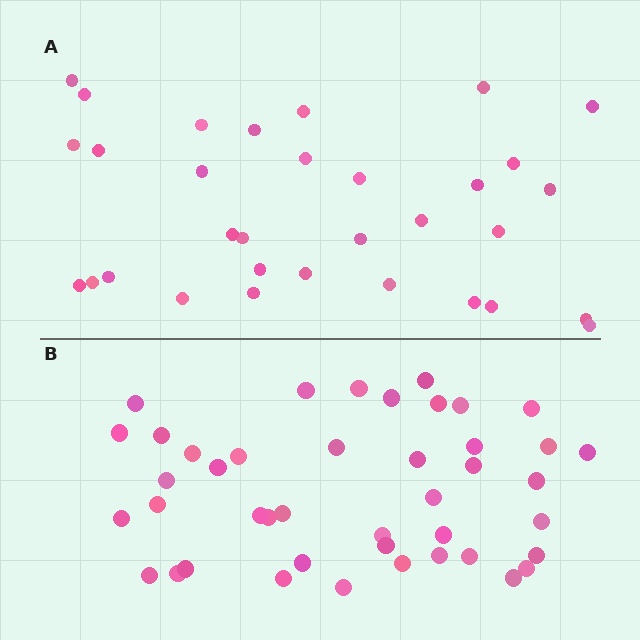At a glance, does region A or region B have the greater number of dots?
Region B (the bottom region) has more dots.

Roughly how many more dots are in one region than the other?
Region B has roughly 12 or so more dots than region A.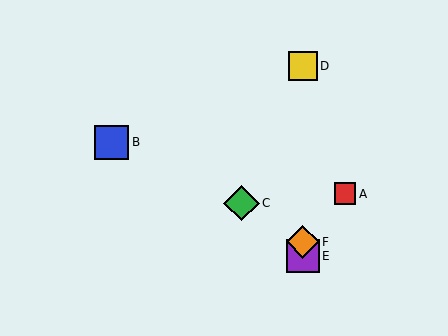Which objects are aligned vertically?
Objects D, E, F are aligned vertically.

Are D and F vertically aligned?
Yes, both are at x≈303.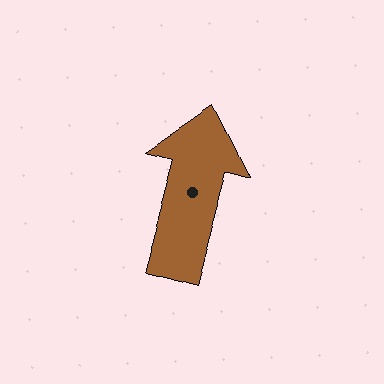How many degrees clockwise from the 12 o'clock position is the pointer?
Approximately 15 degrees.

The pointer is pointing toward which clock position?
Roughly 1 o'clock.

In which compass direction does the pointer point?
North.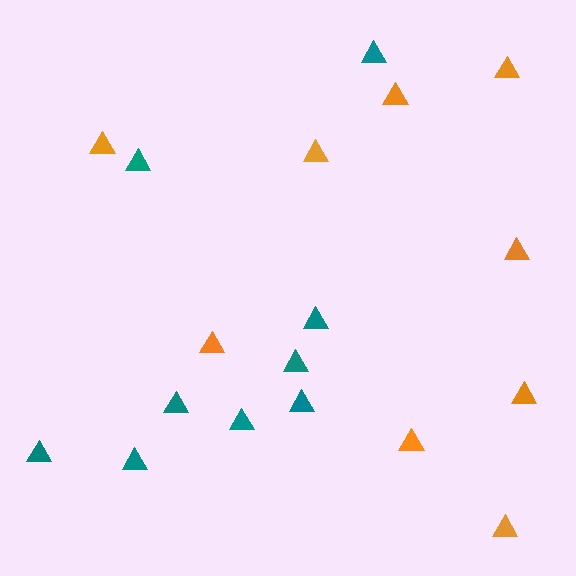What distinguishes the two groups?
There are 2 groups: one group of teal triangles (9) and one group of orange triangles (9).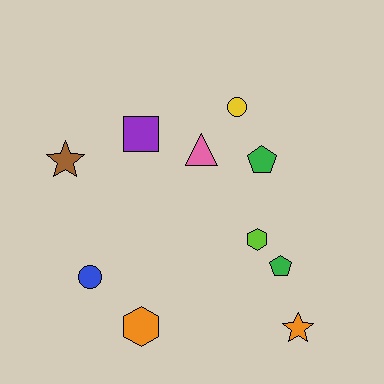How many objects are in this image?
There are 10 objects.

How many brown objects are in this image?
There is 1 brown object.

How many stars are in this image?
There are 2 stars.